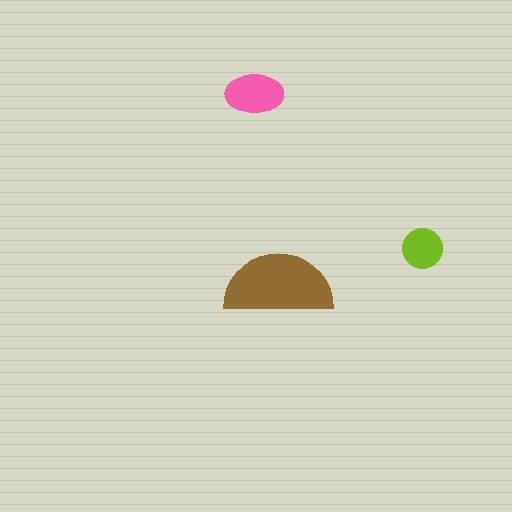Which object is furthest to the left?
The pink ellipse is leftmost.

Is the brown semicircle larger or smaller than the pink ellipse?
Larger.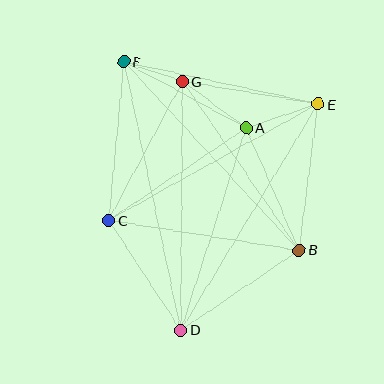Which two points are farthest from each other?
Points D and F are farthest from each other.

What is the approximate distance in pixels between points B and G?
The distance between B and G is approximately 205 pixels.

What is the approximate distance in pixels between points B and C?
The distance between B and C is approximately 193 pixels.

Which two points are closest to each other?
Points F and G are closest to each other.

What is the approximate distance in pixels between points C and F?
The distance between C and F is approximately 159 pixels.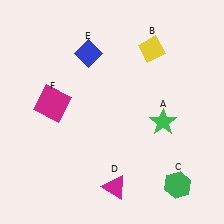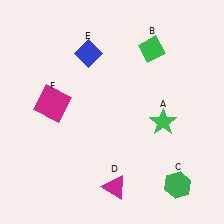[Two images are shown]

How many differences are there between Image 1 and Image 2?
There is 1 difference between the two images.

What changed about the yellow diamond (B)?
In Image 1, B is yellow. In Image 2, it changed to green.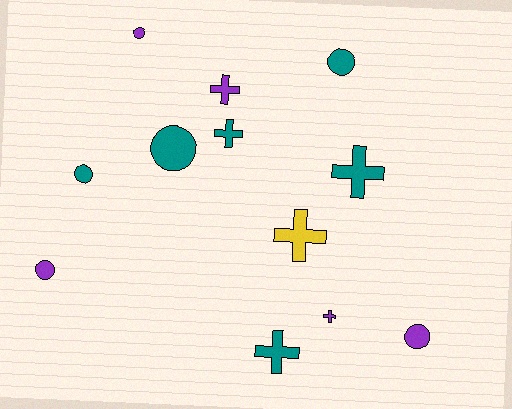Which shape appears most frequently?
Circle, with 6 objects.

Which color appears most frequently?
Teal, with 6 objects.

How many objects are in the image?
There are 12 objects.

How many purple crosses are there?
There are 2 purple crosses.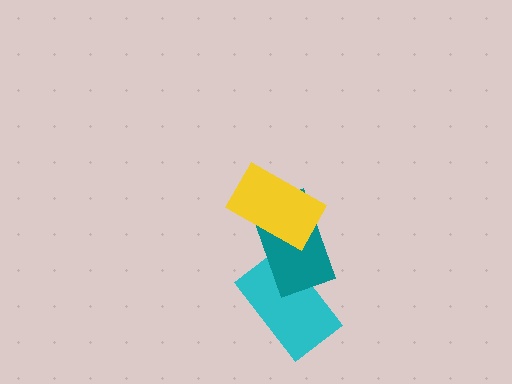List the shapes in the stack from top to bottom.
From top to bottom: the yellow rectangle, the teal rectangle, the cyan rectangle.